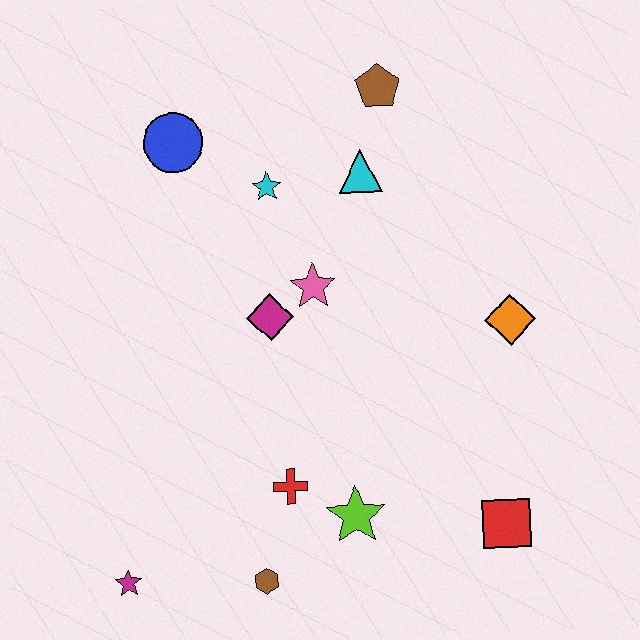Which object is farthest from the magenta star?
The brown pentagon is farthest from the magenta star.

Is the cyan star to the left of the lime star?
Yes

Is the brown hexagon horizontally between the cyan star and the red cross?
No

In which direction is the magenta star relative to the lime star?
The magenta star is to the left of the lime star.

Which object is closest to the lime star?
The red cross is closest to the lime star.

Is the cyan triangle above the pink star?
Yes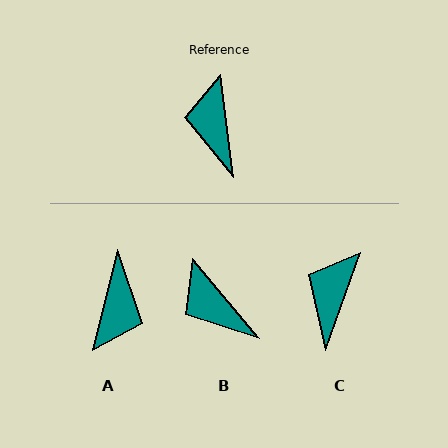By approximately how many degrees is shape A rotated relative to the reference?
Approximately 159 degrees counter-clockwise.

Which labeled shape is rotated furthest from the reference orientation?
A, about 159 degrees away.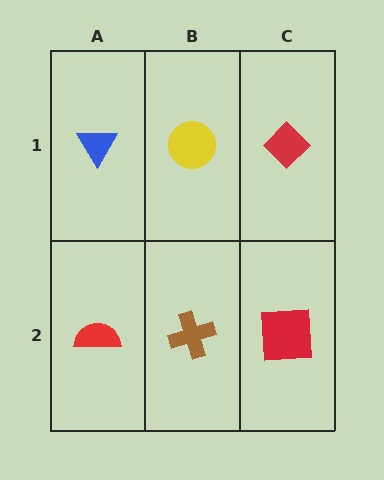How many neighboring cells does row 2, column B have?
3.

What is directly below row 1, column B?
A brown cross.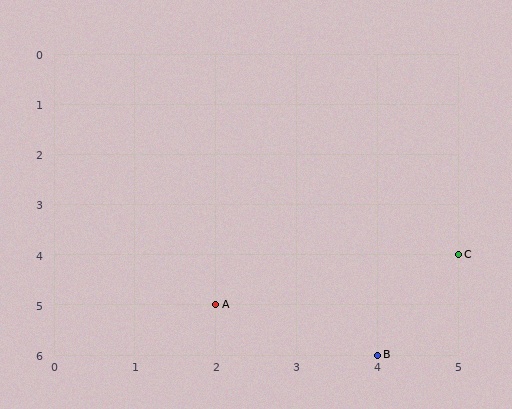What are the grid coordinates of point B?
Point B is at grid coordinates (4, 6).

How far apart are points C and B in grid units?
Points C and B are 1 column and 2 rows apart (about 2.2 grid units diagonally).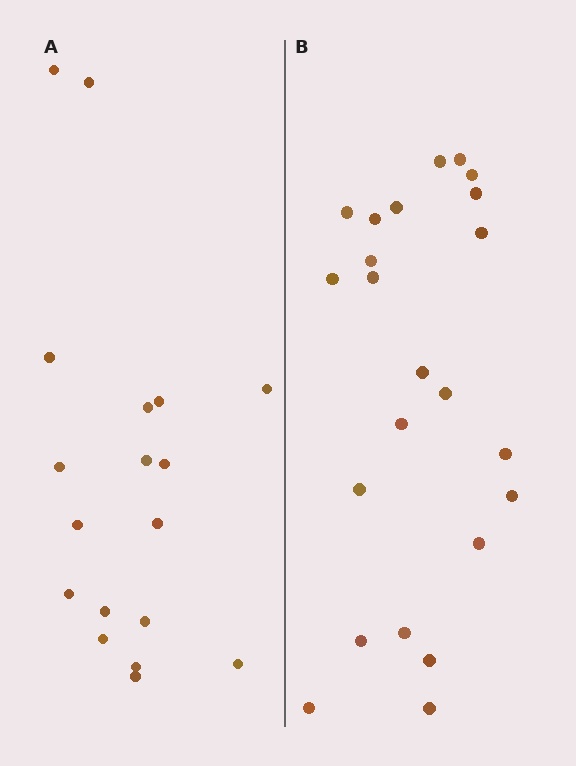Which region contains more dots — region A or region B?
Region B (the right region) has more dots.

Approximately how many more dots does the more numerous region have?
Region B has about 5 more dots than region A.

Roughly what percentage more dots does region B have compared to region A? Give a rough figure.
About 30% more.